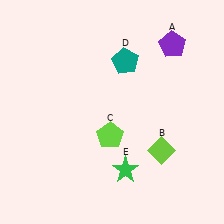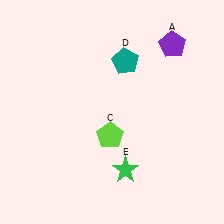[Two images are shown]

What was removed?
The lime diamond (B) was removed in Image 2.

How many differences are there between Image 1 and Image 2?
There is 1 difference between the two images.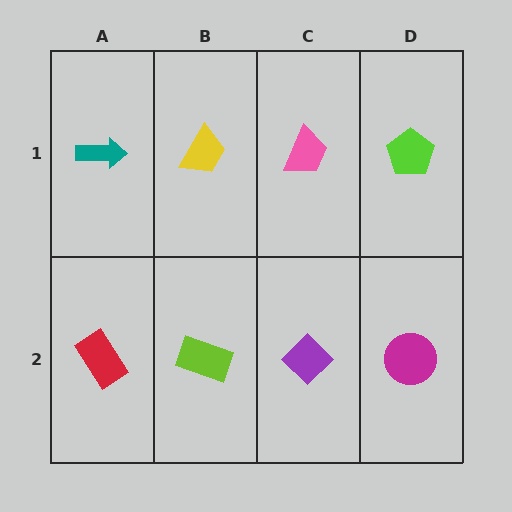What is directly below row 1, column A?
A red rectangle.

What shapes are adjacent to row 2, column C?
A pink trapezoid (row 1, column C), a lime rectangle (row 2, column B), a magenta circle (row 2, column D).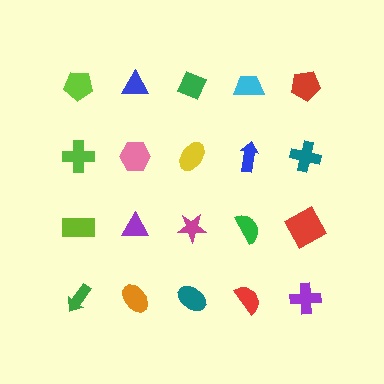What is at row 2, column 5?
A teal cross.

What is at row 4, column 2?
An orange ellipse.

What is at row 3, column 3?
A magenta star.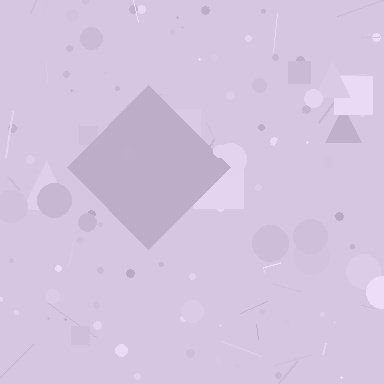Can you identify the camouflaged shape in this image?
The camouflaged shape is a diamond.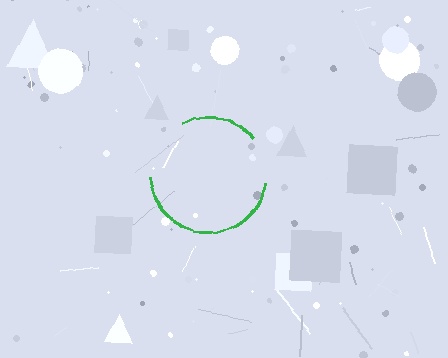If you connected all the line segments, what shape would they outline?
They would outline a circle.